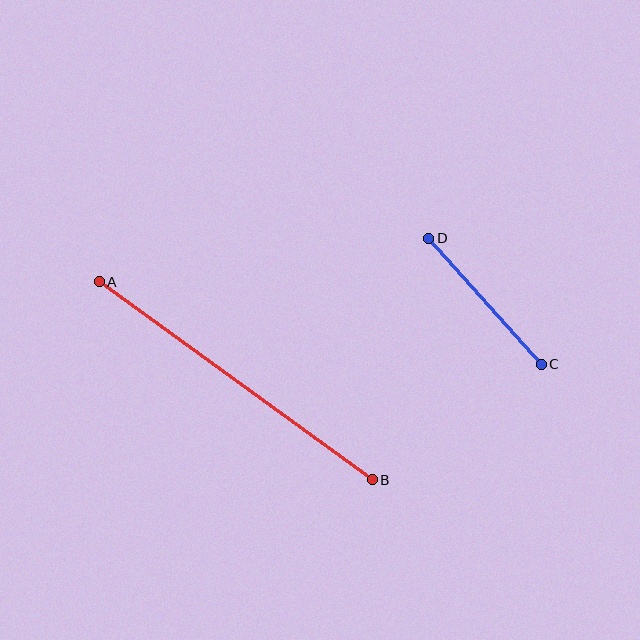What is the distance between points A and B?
The distance is approximately 338 pixels.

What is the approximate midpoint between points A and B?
The midpoint is at approximately (236, 381) pixels.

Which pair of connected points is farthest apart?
Points A and B are farthest apart.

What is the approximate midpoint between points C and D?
The midpoint is at approximately (485, 301) pixels.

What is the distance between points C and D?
The distance is approximately 169 pixels.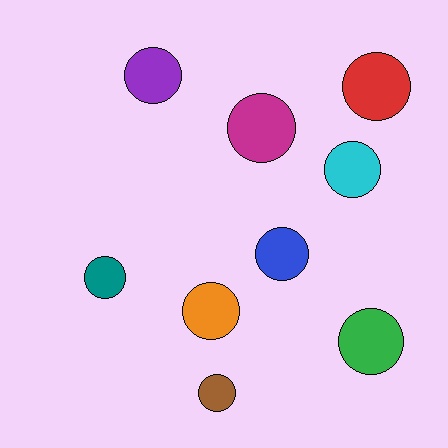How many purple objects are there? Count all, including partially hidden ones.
There is 1 purple object.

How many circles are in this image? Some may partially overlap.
There are 9 circles.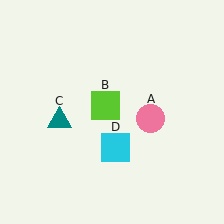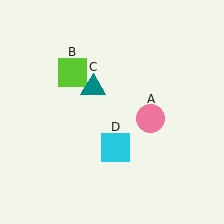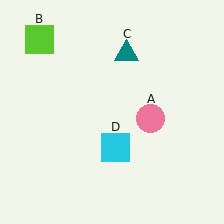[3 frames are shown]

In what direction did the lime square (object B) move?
The lime square (object B) moved up and to the left.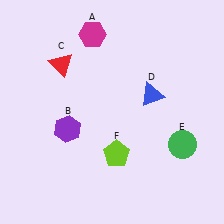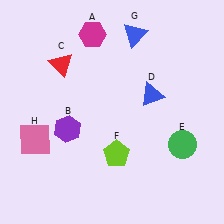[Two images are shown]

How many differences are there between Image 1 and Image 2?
There are 2 differences between the two images.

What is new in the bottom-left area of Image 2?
A pink square (H) was added in the bottom-left area of Image 2.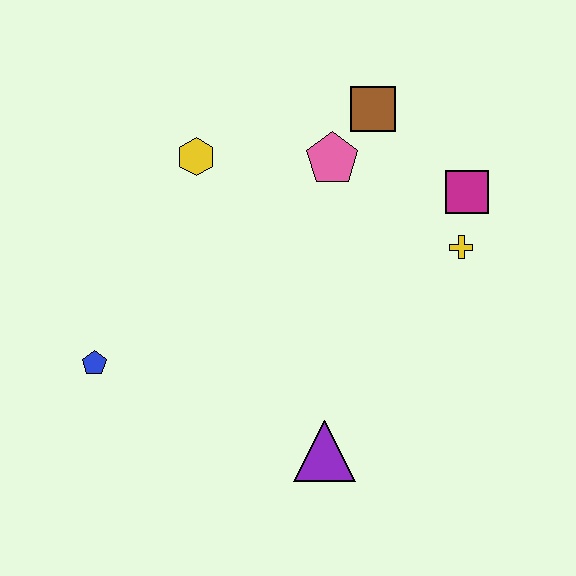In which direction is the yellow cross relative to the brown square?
The yellow cross is below the brown square.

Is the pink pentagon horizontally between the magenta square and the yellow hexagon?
Yes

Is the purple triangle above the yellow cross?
No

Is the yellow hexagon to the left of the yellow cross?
Yes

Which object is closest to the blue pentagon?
The yellow hexagon is closest to the blue pentagon.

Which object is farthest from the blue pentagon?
The magenta square is farthest from the blue pentagon.